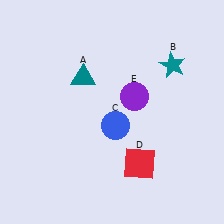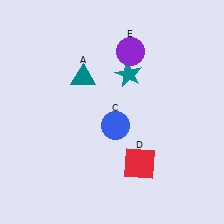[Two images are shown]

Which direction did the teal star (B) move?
The teal star (B) moved left.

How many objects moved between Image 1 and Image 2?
2 objects moved between the two images.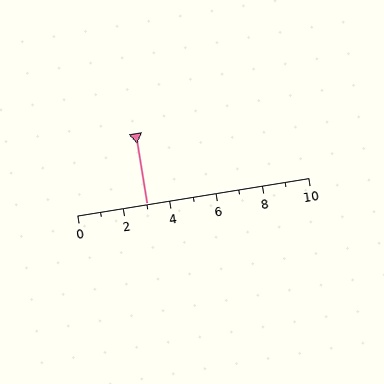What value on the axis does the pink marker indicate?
The marker indicates approximately 3.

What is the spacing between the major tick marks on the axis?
The major ticks are spaced 2 apart.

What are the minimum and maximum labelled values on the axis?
The axis runs from 0 to 10.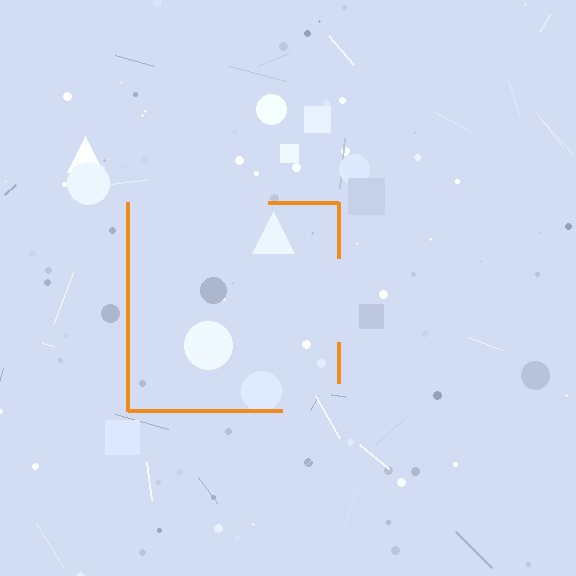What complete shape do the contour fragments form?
The contour fragments form a square.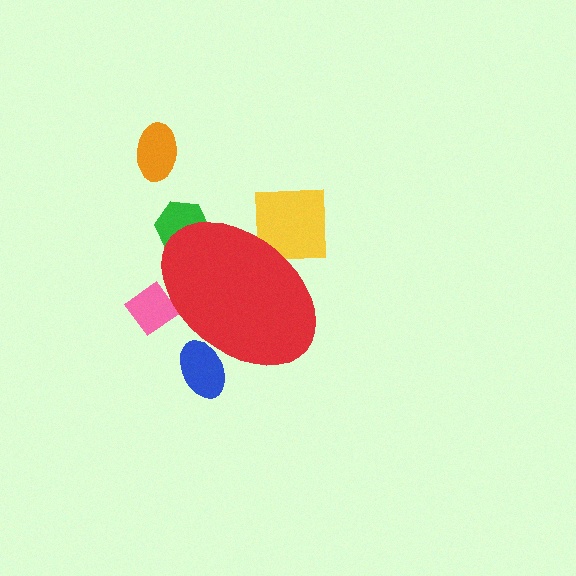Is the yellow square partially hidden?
Yes, the yellow square is partially hidden behind the red ellipse.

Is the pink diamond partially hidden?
Yes, the pink diamond is partially hidden behind the red ellipse.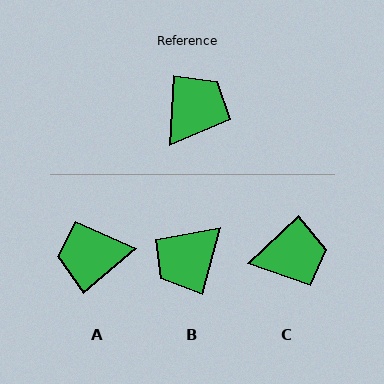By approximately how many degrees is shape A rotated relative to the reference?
Approximately 133 degrees counter-clockwise.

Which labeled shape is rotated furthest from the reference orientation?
B, about 168 degrees away.